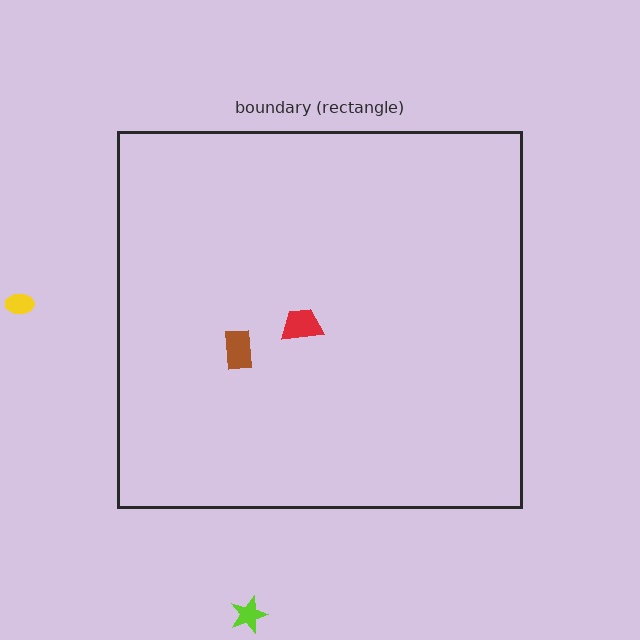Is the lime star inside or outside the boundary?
Outside.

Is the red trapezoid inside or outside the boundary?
Inside.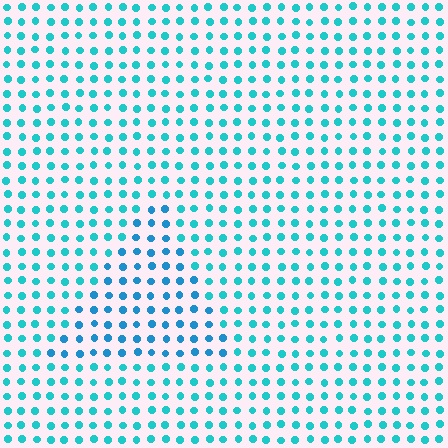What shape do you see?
I see a triangle.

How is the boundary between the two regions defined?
The boundary is defined purely by a slight shift in hue (about 22 degrees). Spacing, size, and orientation are identical on both sides.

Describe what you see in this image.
The image is filled with small cyan elements in a uniform arrangement. A triangle-shaped region is visible where the elements are tinted to a slightly different hue, forming a subtle color boundary.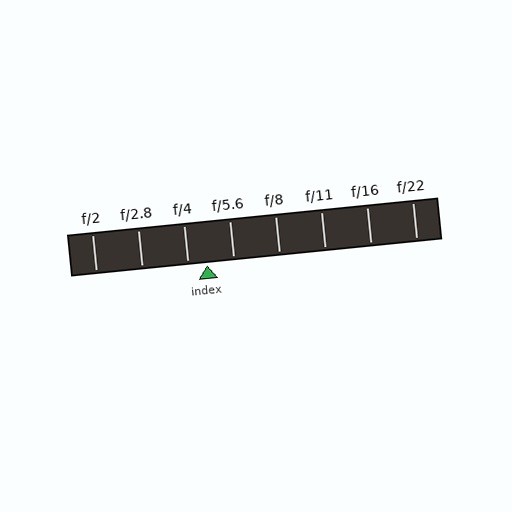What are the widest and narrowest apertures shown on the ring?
The widest aperture shown is f/2 and the narrowest is f/22.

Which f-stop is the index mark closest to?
The index mark is closest to f/4.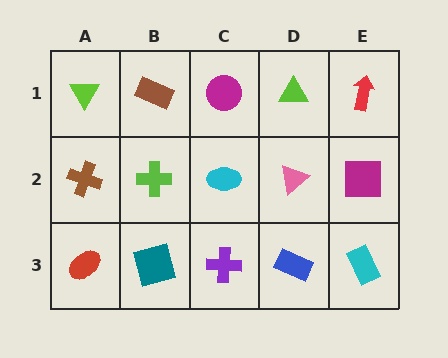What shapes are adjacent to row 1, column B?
A lime cross (row 2, column B), a lime triangle (row 1, column A), a magenta circle (row 1, column C).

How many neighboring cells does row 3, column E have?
2.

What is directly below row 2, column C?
A purple cross.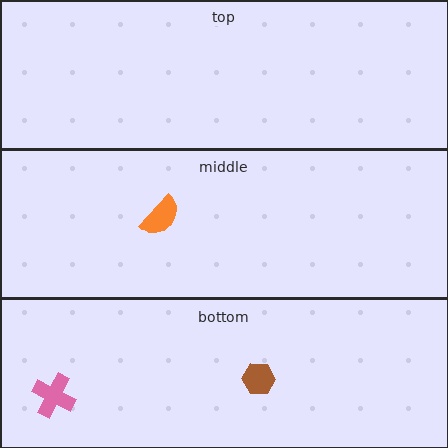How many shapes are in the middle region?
1.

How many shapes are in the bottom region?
2.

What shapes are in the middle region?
The orange semicircle.